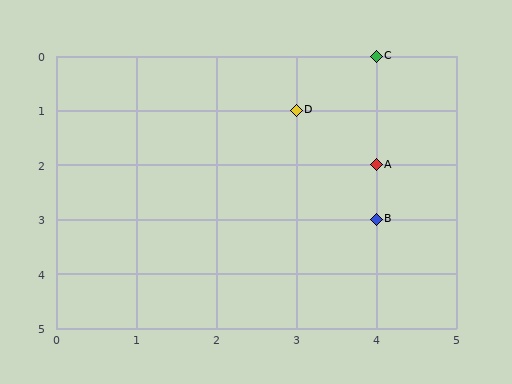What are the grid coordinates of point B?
Point B is at grid coordinates (4, 3).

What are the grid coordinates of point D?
Point D is at grid coordinates (3, 1).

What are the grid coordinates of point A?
Point A is at grid coordinates (4, 2).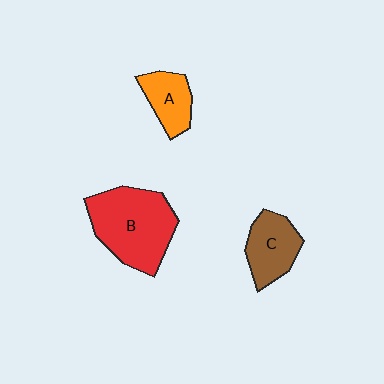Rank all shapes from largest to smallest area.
From largest to smallest: B (red), C (brown), A (orange).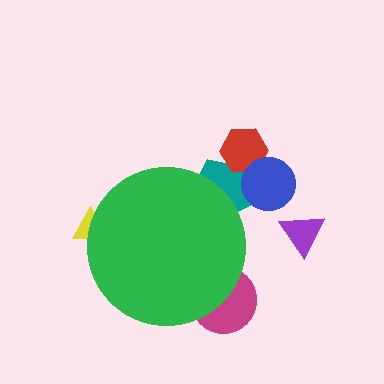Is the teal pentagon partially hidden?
Yes, the teal pentagon is partially hidden behind the green circle.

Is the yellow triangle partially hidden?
Yes, the yellow triangle is partially hidden behind the green circle.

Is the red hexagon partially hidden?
No, the red hexagon is fully visible.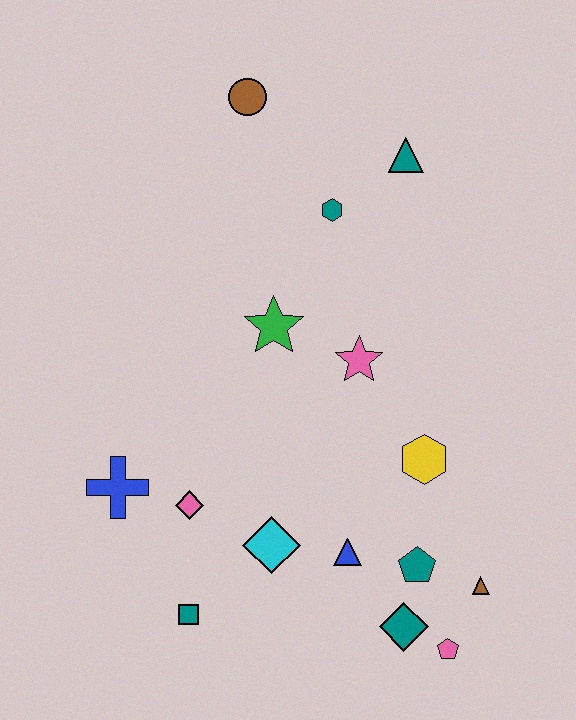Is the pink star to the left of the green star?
No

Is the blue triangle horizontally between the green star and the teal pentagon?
Yes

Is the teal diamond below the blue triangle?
Yes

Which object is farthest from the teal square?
The brown circle is farthest from the teal square.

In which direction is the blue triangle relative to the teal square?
The blue triangle is to the right of the teal square.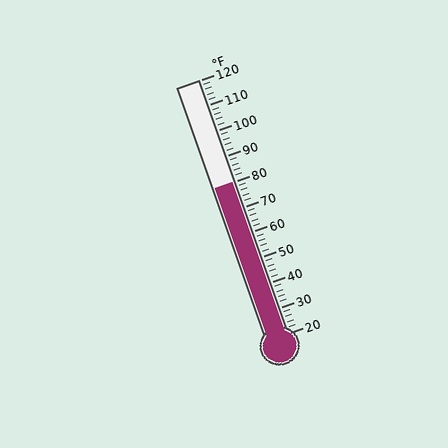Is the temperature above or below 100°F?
The temperature is below 100°F.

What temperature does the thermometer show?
The thermometer shows approximately 80°F.